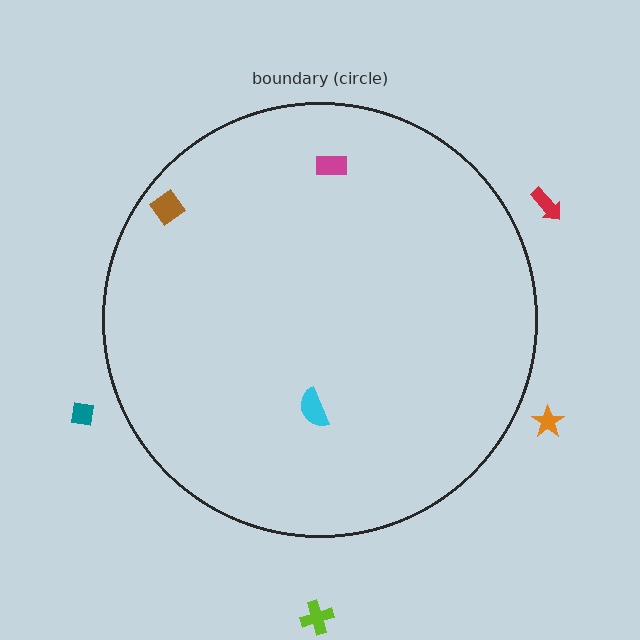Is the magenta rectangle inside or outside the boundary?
Inside.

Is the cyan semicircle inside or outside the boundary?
Inside.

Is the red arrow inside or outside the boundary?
Outside.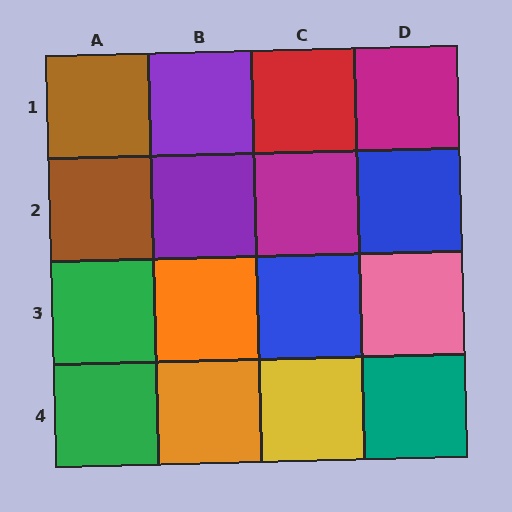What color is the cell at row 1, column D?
Magenta.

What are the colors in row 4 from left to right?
Green, orange, yellow, teal.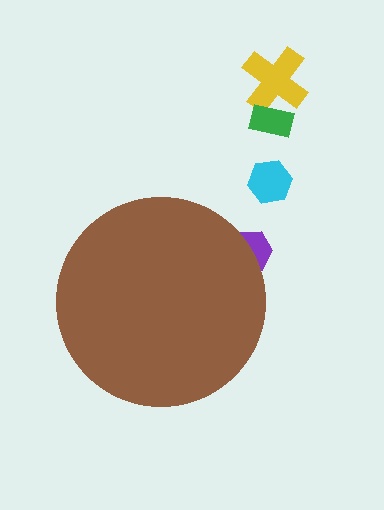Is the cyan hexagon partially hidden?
No, the cyan hexagon is fully visible.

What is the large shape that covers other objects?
A brown circle.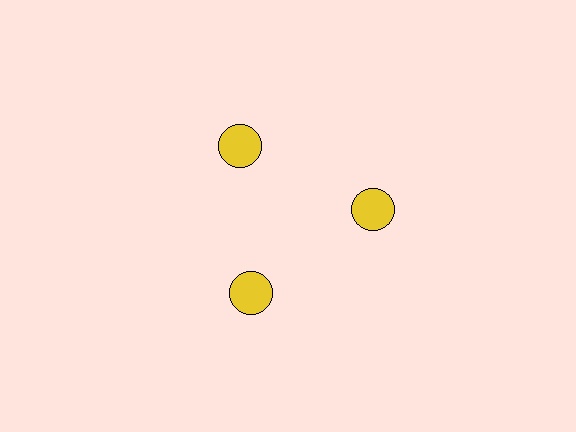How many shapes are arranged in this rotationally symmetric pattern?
There are 3 shapes, arranged in 3 groups of 1.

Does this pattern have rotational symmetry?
Yes, this pattern has 3-fold rotational symmetry. It looks the same after rotating 120 degrees around the center.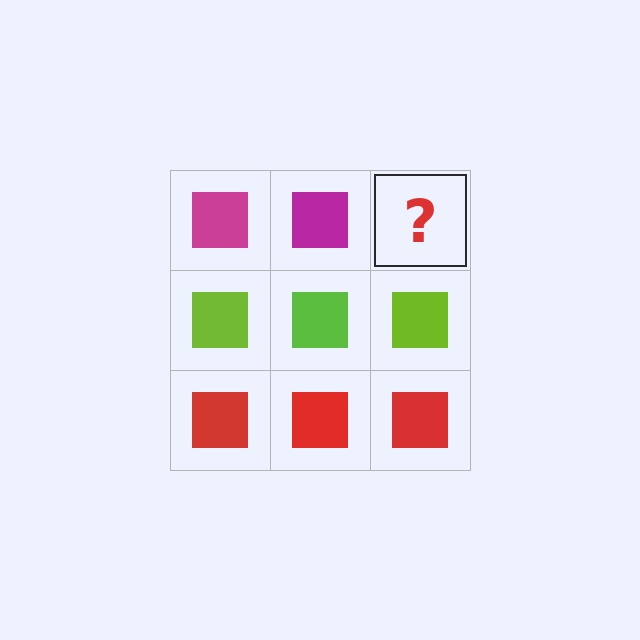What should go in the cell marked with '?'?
The missing cell should contain a magenta square.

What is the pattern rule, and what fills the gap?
The rule is that each row has a consistent color. The gap should be filled with a magenta square.